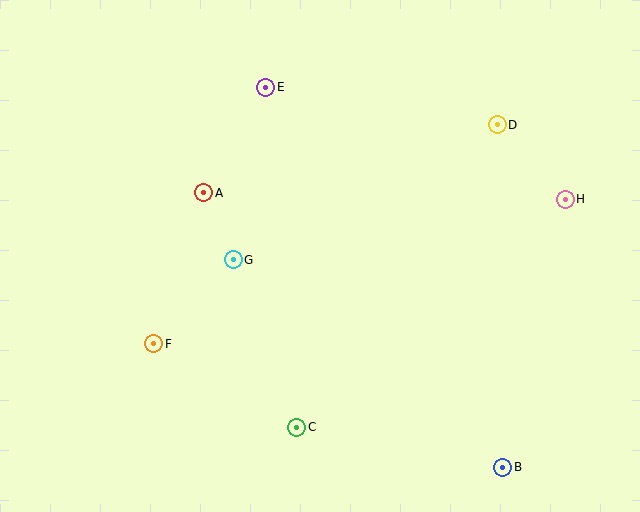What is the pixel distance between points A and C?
The distance between A and C is 252 pixels.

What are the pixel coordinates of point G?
Point G is at (233, 260).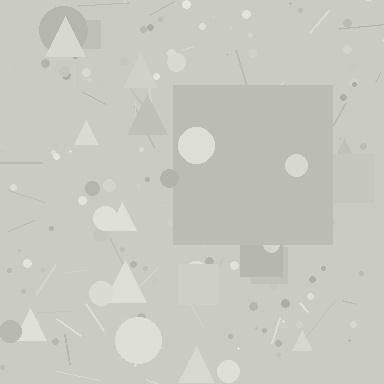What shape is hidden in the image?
A square is hidden in the image.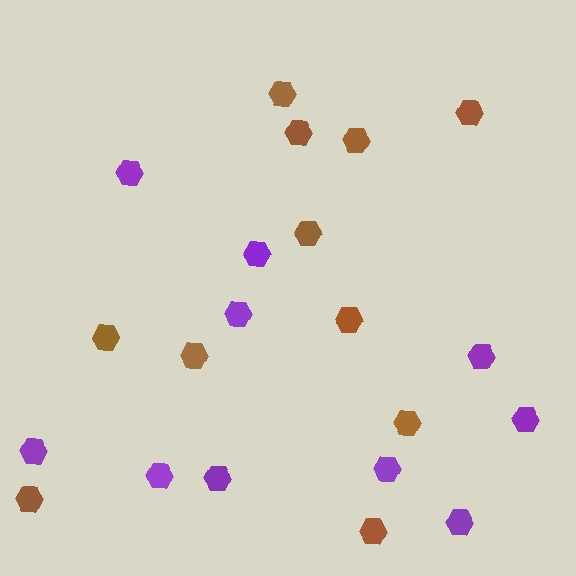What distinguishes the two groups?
There are 2 groups: one group of brown hexagons (11) and one group of purple hexagons (10).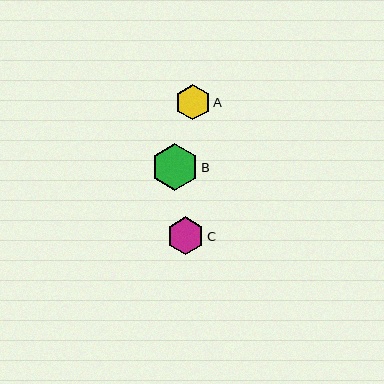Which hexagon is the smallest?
Hexagon A is the smallest with a size of approximately 35 pixels.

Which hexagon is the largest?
Hexagon B is the largest with a size of approximately 47 pixels.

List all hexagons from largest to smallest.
From largest to smallest: B, C, A.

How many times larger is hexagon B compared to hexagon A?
Hexagon B is approximately 1.3 times the size of hexagon A.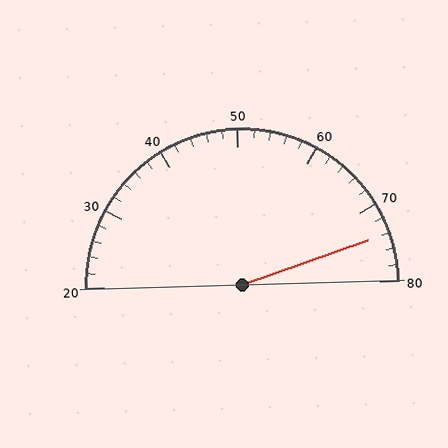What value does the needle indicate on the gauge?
The needle indicates approximately 74.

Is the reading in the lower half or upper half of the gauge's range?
The reading is in the upper half of the range (20 to 80).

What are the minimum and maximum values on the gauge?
The gauge ranges from 20 to 80.